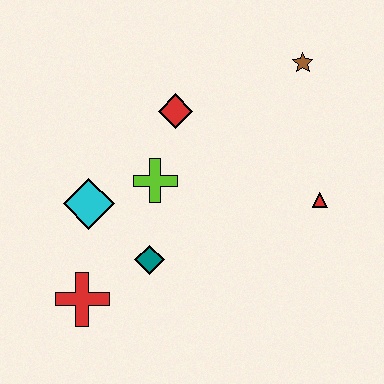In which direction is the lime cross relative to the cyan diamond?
The lime cross is to the right of the cyan diamond.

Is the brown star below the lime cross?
No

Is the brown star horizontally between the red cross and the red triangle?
Yes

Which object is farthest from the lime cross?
The brown star is farthest from the lime cross.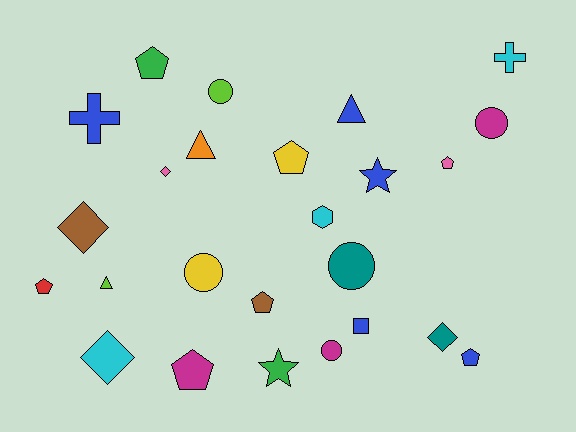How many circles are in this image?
There are 5 circles.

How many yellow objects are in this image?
There are 2 yellow objects.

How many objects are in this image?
There are 25 objects.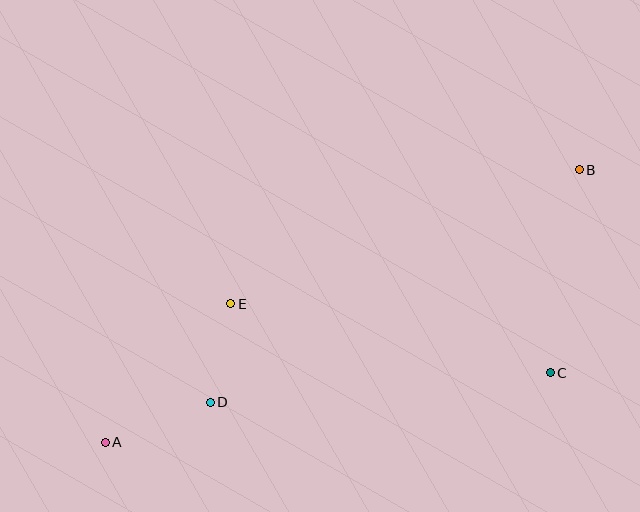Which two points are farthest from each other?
Points A and B are farthest from each other.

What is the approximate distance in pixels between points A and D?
The distance between A and D is approximately 112 pixels.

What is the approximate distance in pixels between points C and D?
The distance between C and D is approximately 341 pixels.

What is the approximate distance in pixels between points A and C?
The distance between A and C is approximately 450 pixels.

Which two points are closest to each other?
Points D and E are closest to each other.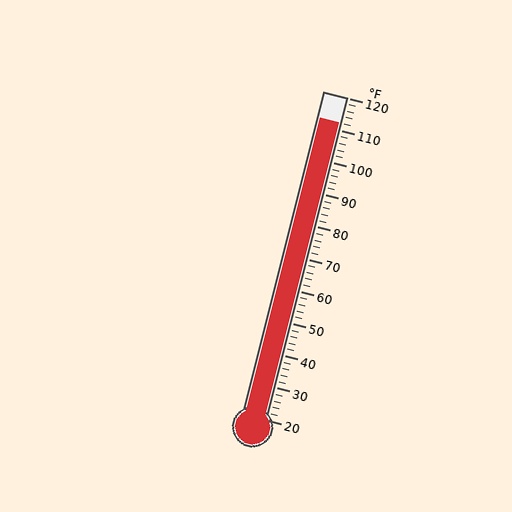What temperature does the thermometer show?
The thermometer shows approximately 112°F.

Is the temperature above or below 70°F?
The temperature is above 70°F.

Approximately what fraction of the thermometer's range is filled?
The thermometer is filled to approximately 90% of its range.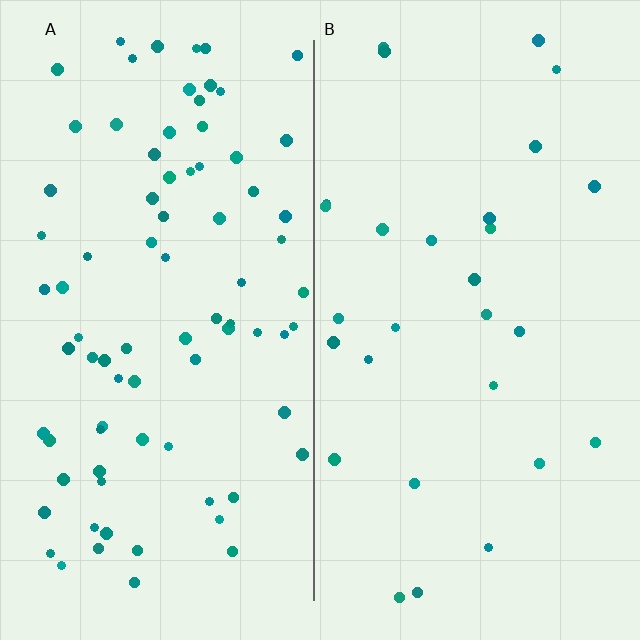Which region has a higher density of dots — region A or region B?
A (the left).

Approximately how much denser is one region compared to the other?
Approximately 2.9× — region A over region B.